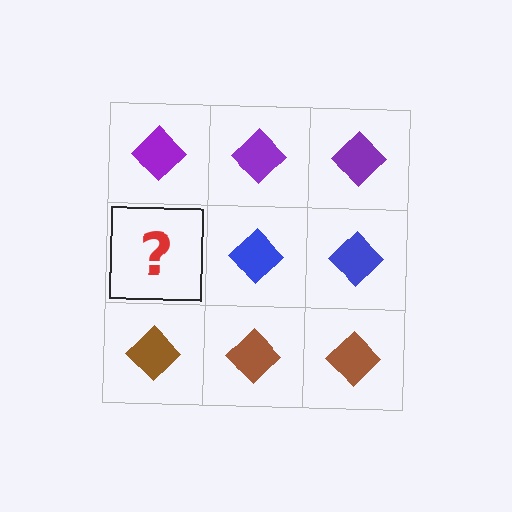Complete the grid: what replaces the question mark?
The question mark should be replaced with a blue diamond.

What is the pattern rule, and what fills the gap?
The rule is that each row has a consistent color. The gap should be filled with a blue diamond.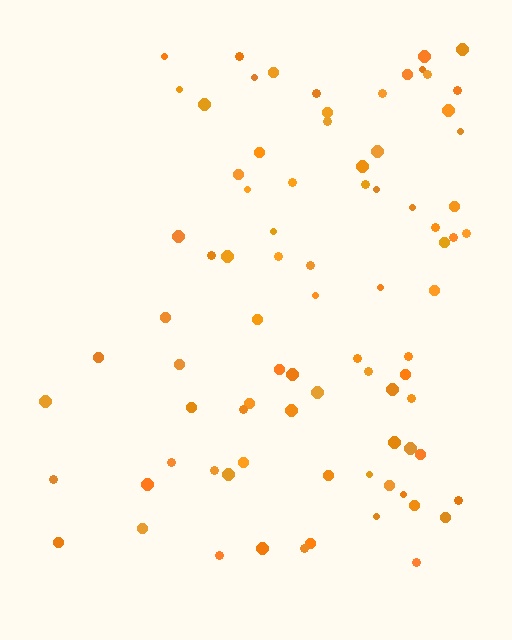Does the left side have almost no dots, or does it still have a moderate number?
Still a moderate number, just noticeably fewer than the right.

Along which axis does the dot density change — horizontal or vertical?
Horizontal.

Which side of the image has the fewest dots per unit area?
The left.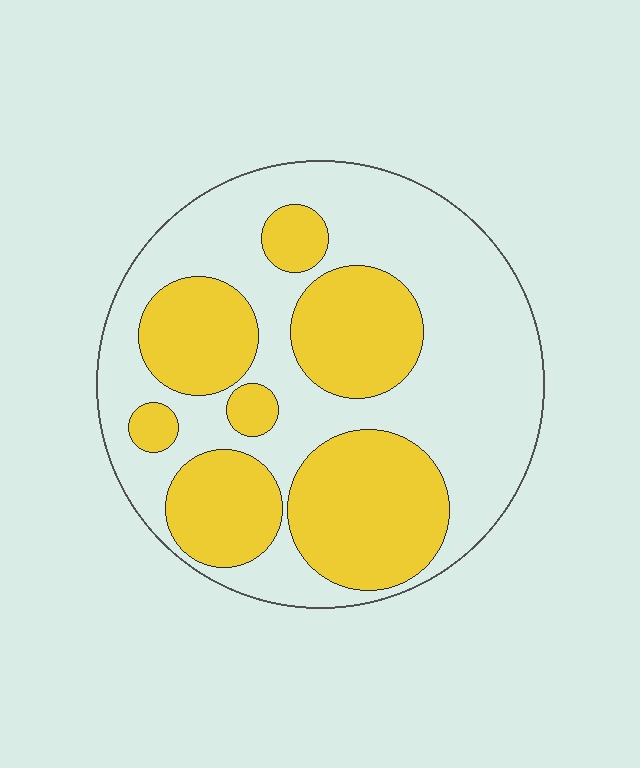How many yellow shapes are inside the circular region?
7.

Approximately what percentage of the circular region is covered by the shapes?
Approximately 40%.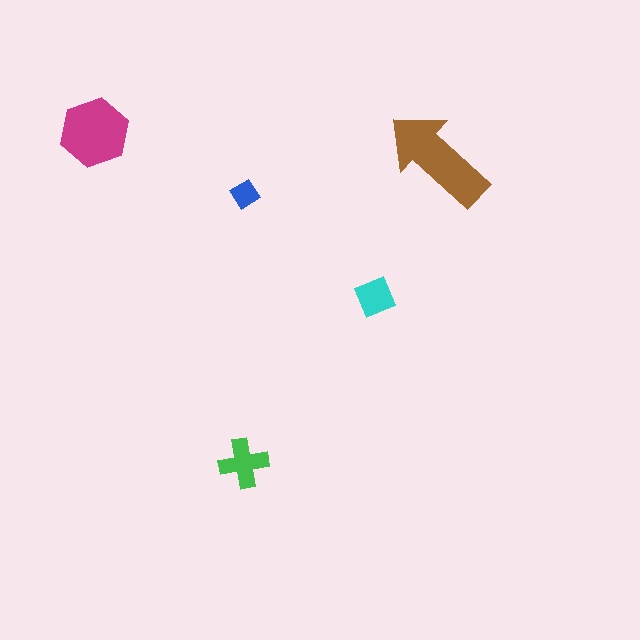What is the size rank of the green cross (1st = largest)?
3rd.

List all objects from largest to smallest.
The brown arrow, the magenta hexagon, the green cross, the cyan square, the blue diamond.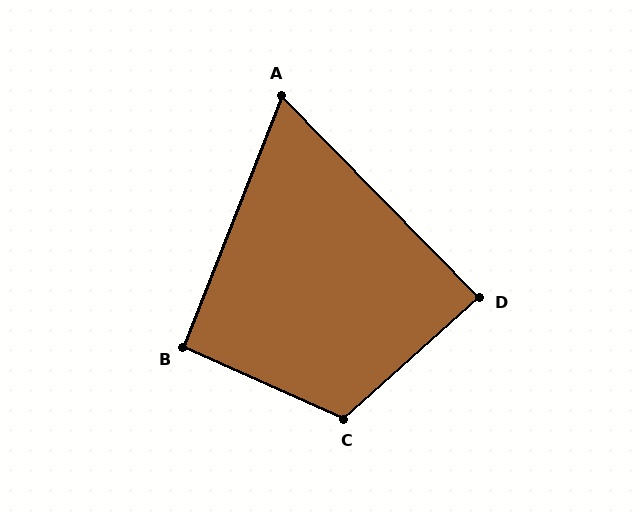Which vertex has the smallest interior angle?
A, at approximately 66 degrees.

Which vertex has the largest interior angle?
C, at approximately 114 degrees.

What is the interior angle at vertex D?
Approximately 87 degrees (approximately right).